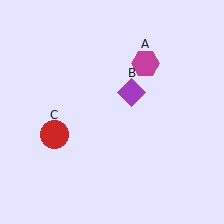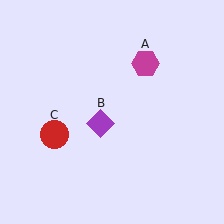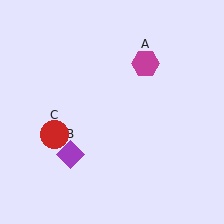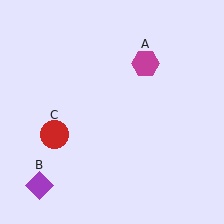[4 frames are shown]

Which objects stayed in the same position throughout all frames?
Magenta hexagon (object A) and red circle (object C) remained stationary.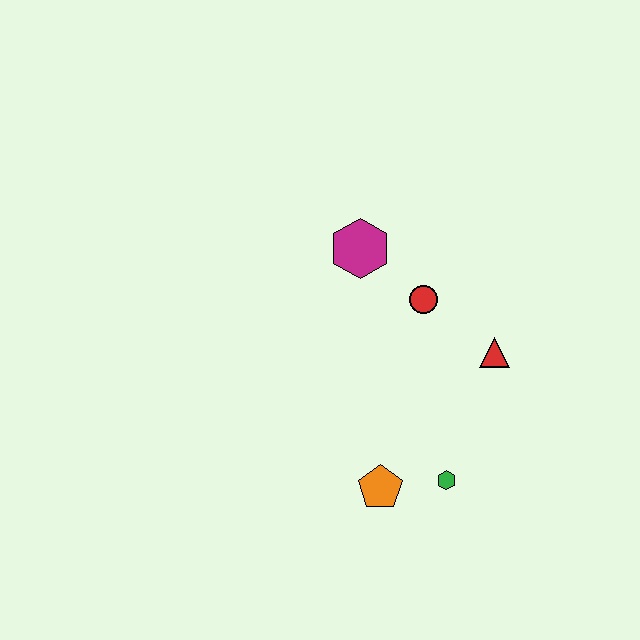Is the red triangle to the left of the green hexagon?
No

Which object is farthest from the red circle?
The orange pentagon is farthest from the red circle.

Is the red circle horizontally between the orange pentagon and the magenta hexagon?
No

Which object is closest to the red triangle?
The red circle is closest to the red triangle.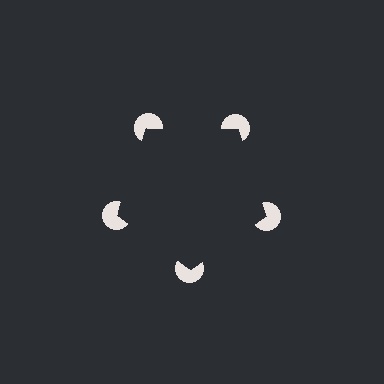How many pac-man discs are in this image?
There are 5 — one at each vertex of the illusory pentagon.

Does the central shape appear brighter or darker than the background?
It typically appears slightly darker than the background, even though no actual brightness change is drawn.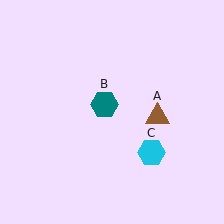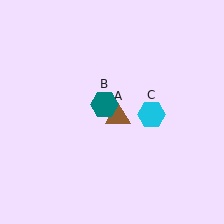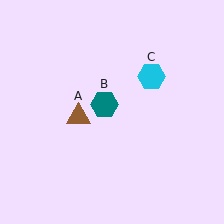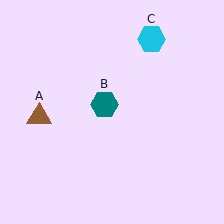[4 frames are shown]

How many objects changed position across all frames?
2 objects changed position: brown triangle (object A), cyan hexagon (object C).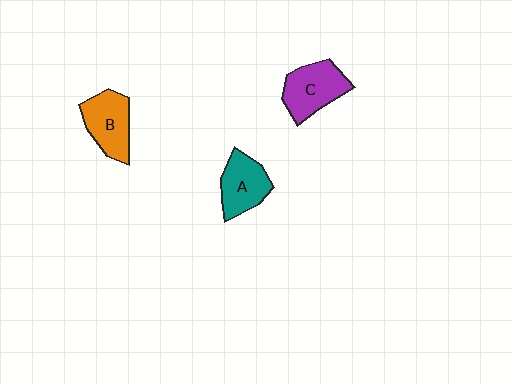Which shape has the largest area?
Shape C (purple).